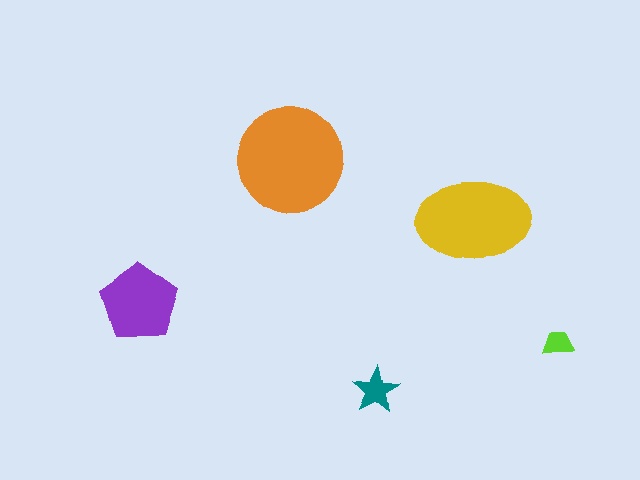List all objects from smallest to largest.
The lime trapezoid, the teal star, the purple pentagon, the yellow ellipse, the orange circle.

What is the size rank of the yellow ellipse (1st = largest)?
2nd.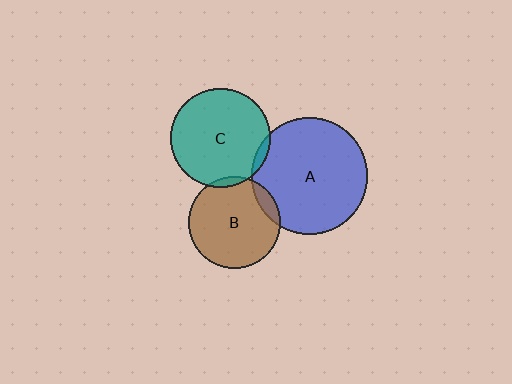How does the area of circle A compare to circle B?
Approximately 1.6 times.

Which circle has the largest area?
Circle A (blue).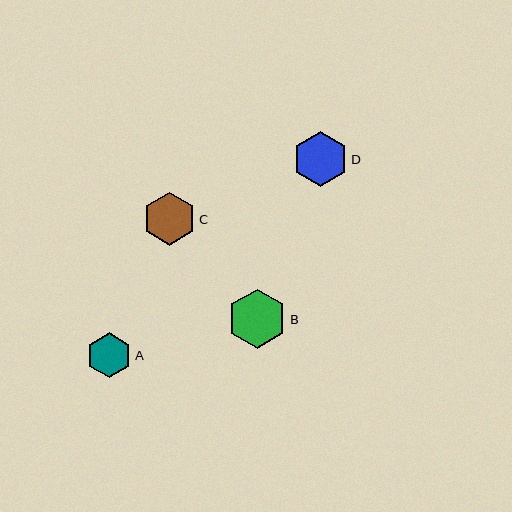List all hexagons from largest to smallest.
From largest to smallest: B, D, C, A.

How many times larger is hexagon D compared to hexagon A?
Hexagon D is approximately 1.2 times the size of hexagon A.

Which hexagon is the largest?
Hexagon B is the largest with a size of approximately 59 pixels.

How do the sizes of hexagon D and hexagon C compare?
Hexagon D and hexagon C are approximately the same size.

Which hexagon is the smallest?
Hexagon A is the smallest with a size of approximately 45 pixels.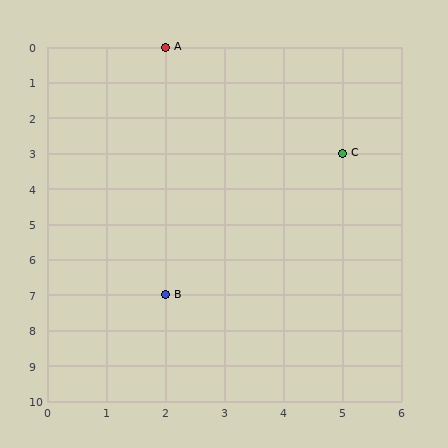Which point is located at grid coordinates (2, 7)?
Point B is at (2, 7).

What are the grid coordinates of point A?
Point A is at grid coordinates (2, 0).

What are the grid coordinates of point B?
Point B is at grid coordinates (2, 7).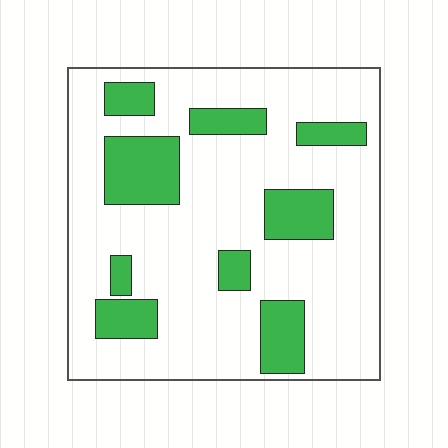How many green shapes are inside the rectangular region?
9.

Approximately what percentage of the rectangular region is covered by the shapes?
Approximately 25%.